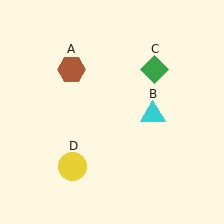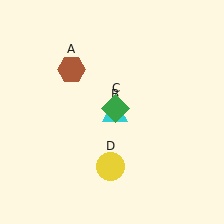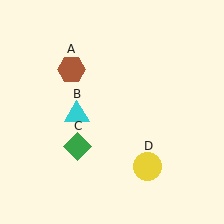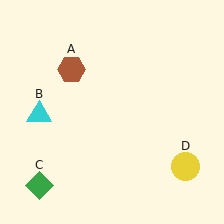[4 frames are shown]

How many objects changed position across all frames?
3 objects changed position: cyan triangle (object B), green diamond (object C), yellow circle (object D).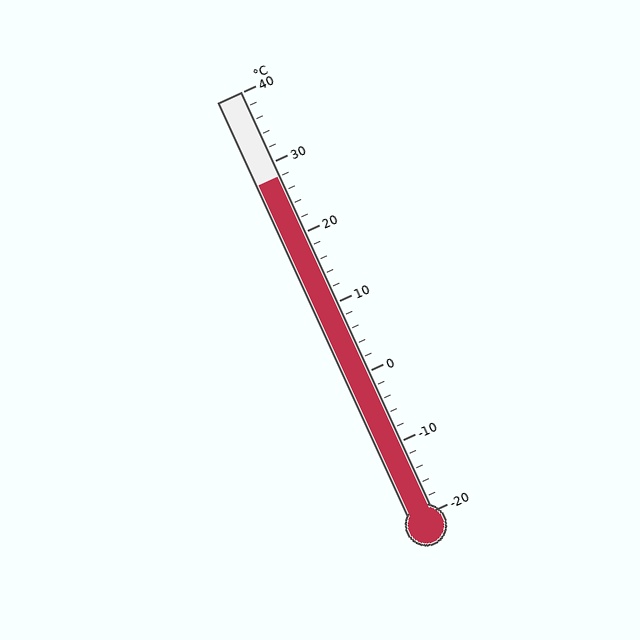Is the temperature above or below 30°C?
The temperature is below 30°C.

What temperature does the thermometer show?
The thermometer shows approximately 28°C.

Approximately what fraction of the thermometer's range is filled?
The thermometer is filled to approximately 80% of its range.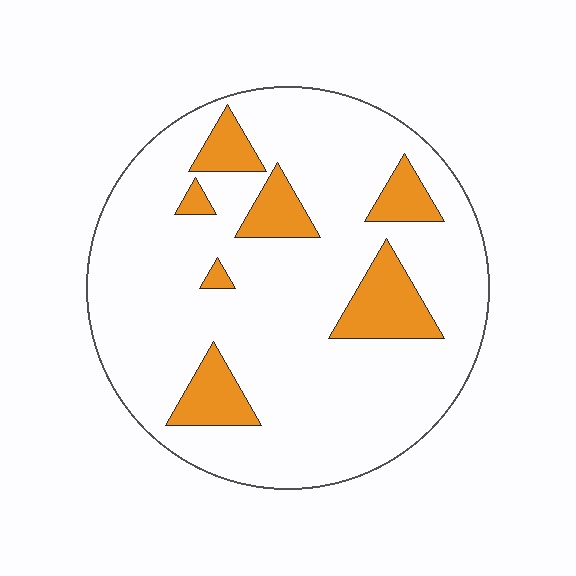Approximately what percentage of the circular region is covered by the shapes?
Approximately 15%.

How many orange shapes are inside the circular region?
7.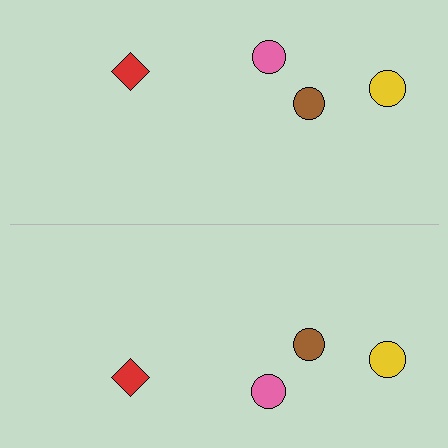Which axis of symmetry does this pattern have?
The pattern has a horizontal axis of symmetry running through the center of the image.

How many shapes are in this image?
There are 8 shapes in this image.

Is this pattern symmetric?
Yes, this pattern has bilateral (reflection) symmetry.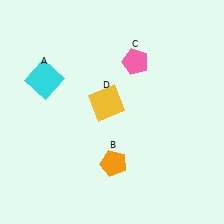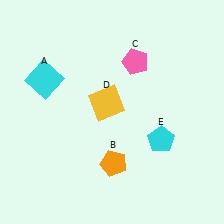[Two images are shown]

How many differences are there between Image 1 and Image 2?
There is 1 difference between the two images.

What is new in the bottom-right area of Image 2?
A cyan pentagon (E) was added in the bottom-right area of Image 2.